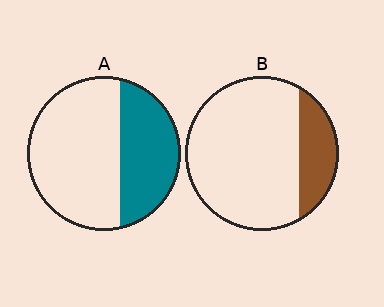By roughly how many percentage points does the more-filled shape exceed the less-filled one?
By roughly 15 percentage points (A over B).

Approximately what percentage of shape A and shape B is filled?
A is approximately 35% and B is approximately 20%.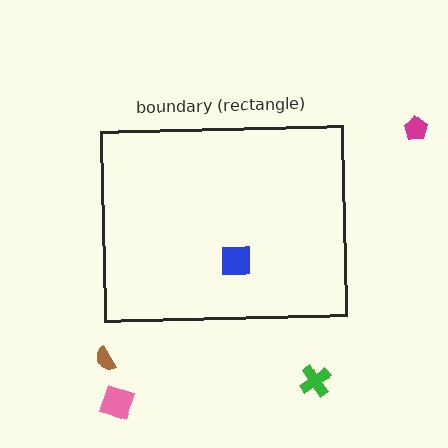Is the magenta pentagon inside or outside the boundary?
Outside.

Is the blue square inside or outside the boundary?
Inside.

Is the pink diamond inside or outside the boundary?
Outside.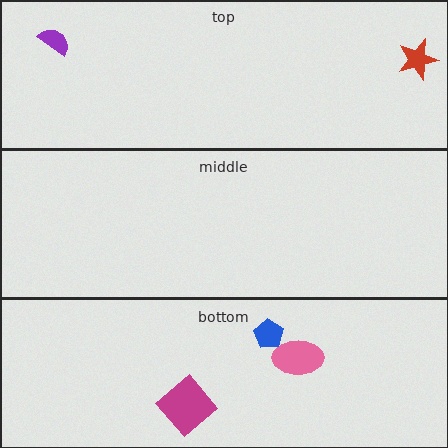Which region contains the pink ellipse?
The bottom region.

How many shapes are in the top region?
2.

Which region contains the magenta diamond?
The bottom region.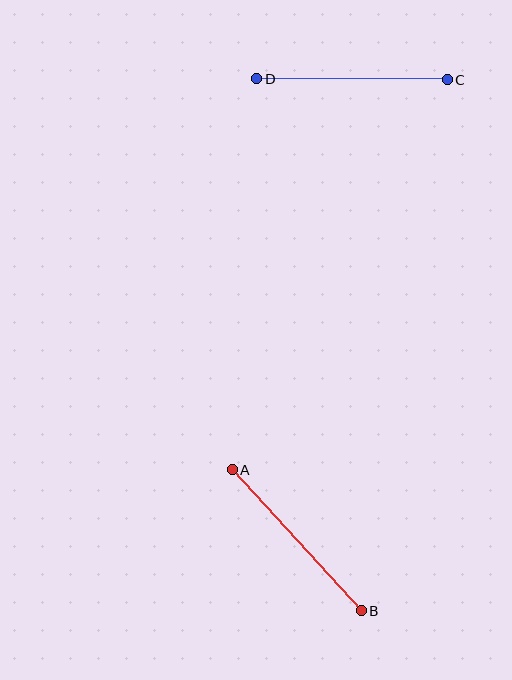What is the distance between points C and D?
The distance is approximately 191 pixels.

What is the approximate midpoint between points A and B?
The midpoint is at approximately (297, 540) pixels.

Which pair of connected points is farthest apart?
Points A and B are farthest apart.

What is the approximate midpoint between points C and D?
The midpoint is at approximately (352, 79) pixels.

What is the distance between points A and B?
The distance is approximately 191 pixels.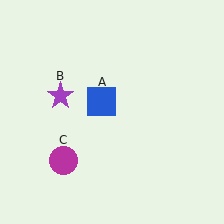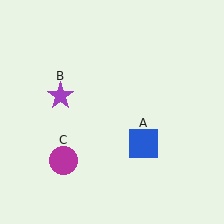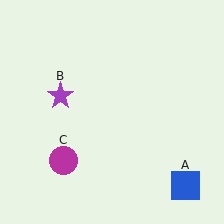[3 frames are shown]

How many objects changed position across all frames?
1 object changed position: blue square (object A).